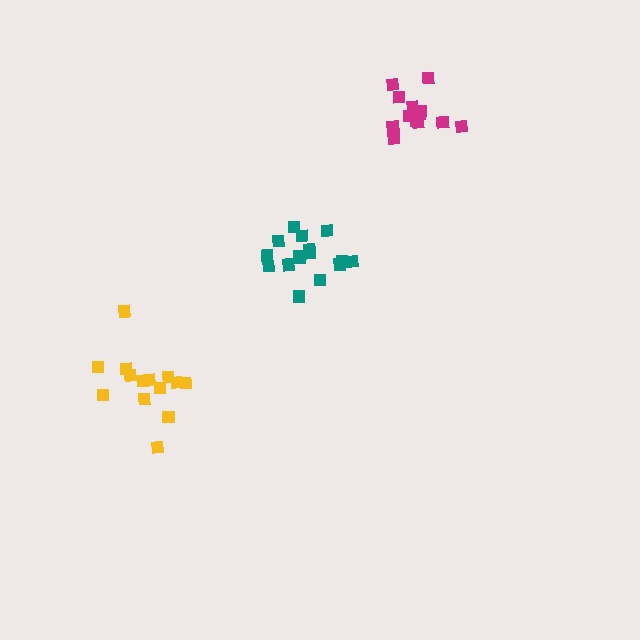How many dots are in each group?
Group 1: 14 dots, Group 2: 16 dots, Group 3: 15 dots (45 total).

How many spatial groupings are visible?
There are 3 spatial groupings.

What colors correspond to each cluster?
The clusters are colored: yellow, teal, magenta.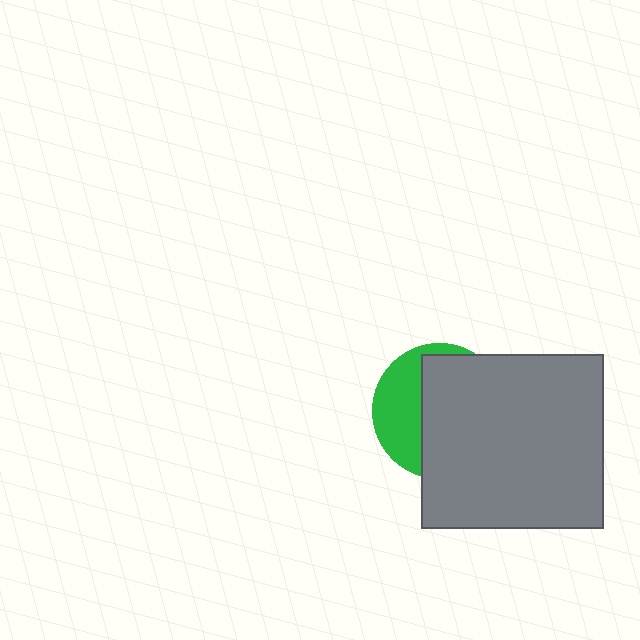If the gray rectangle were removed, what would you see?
You would see the complete green circle.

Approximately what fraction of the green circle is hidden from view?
Roughly 64% of the green circle is hidden behind the gray rectangle.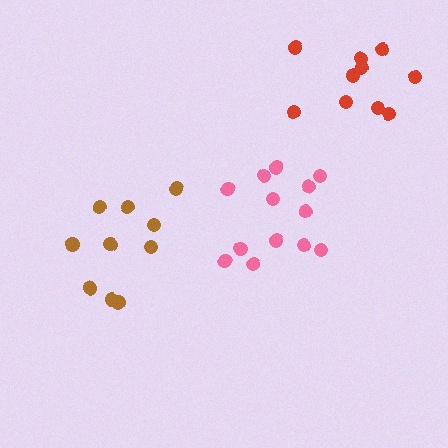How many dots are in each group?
Group 1: 13 dots, Group 2: 10 dots, Group 3: 10 dots (33 total).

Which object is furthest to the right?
The red cluster is rightmost.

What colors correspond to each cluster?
The clusters are colored: pink, red, brown.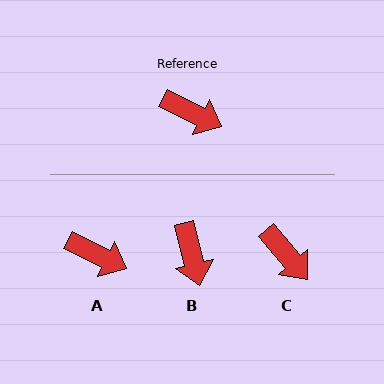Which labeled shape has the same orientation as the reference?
A.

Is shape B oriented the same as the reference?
No, it is off by about 49 degrees.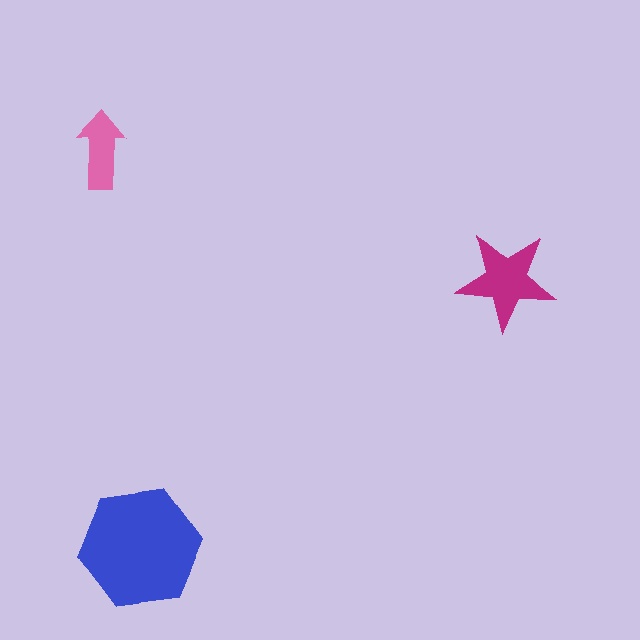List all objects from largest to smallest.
The blue hexagon, the magenta star, the pink arrow.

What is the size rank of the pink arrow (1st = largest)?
3rd.